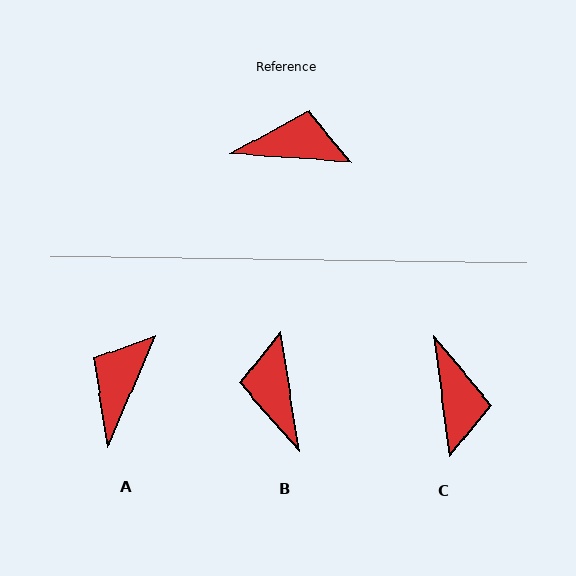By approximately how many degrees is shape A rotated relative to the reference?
Approximately 71 degrees counter-clockwise.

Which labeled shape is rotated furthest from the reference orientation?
B, about 103 degrees away.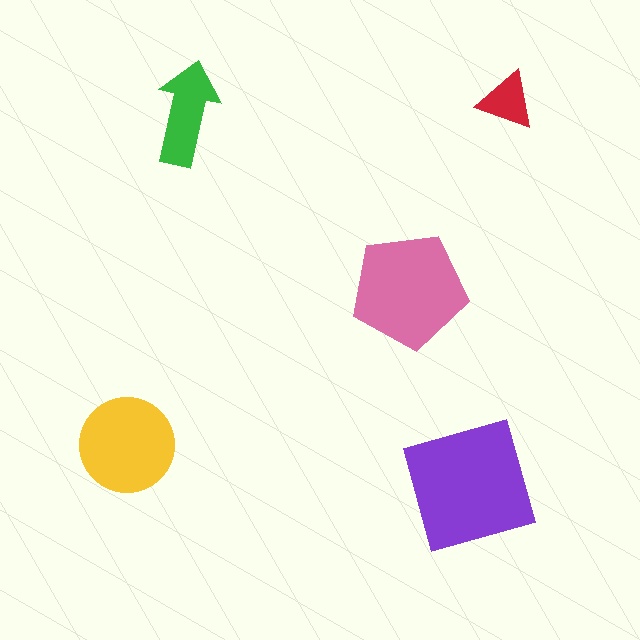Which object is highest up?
The red triangle is topmost.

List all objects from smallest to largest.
The red triangle, the green arrow, the yellow circle, the pink pentagon, the purple square.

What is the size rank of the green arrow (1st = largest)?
4th.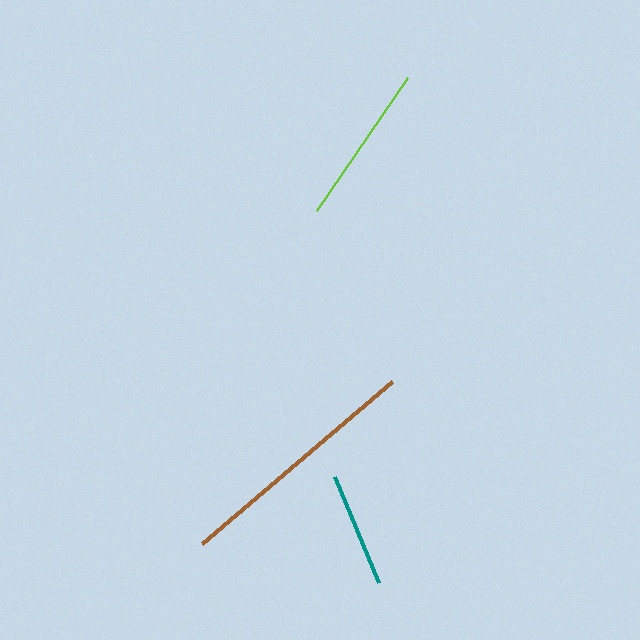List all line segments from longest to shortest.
From longest to shortest: brown, lime, teal.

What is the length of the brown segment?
The brown segment is approximately 250 pixels long.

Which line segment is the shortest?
The teal line is the shortest at approximately 115 pixels.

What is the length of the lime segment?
The lime segment is approximately 161 pixels long.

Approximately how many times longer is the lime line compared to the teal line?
The lime line is approximately 1.4 times the length of the teal line.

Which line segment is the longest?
The brown line is the longest at approximately 250 pixels.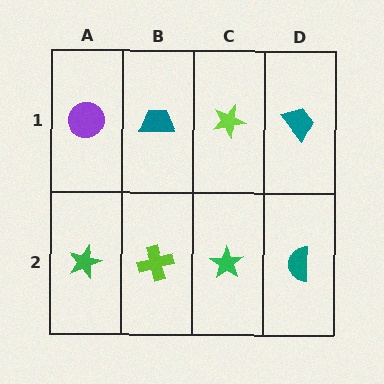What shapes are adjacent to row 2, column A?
A purple circle (row 1, column A), a lime cross (row 2, column B).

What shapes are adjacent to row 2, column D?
A teal trapezoid (row 1, column D), a green star (row 2, column C).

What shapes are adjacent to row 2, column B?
A teal trapezoid (row 1, column B), a green star (row 2, column A), a green star (row 2, column C).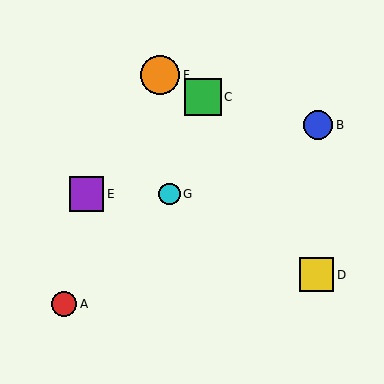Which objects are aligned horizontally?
Objects E, G are aligned horizontally.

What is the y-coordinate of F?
Object F is at y≈75.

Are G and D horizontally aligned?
No, G is at y≈194 and D is at y≈275.